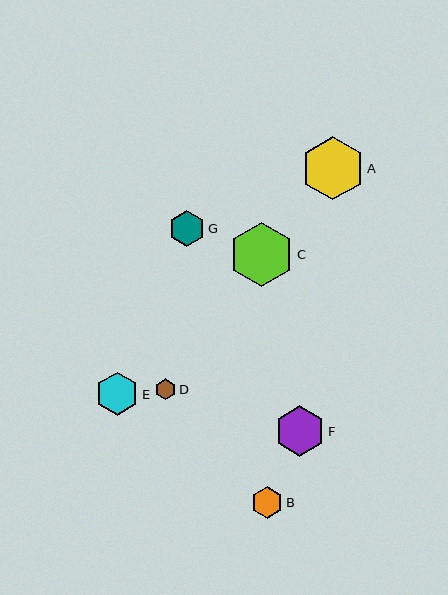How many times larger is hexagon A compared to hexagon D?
Hexagon A is approximately 3.1 times the size of hexagon D.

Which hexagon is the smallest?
Hexagon D is the smallest with a size of approximately 21 pixels.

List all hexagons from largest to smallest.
From largest to smallest: C, A, F, E, G, B, D.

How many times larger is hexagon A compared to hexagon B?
Hexagon A is approximately 2.0 times the size of hexagon B.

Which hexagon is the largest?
Hexagon C is the largest with a size of approximately 64 pixels.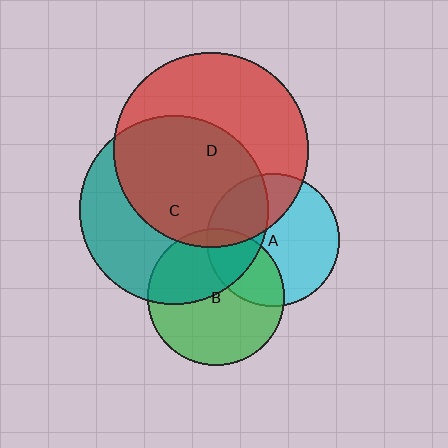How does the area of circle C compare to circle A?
Approximately 2.0 times.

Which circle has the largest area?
Circle D (red).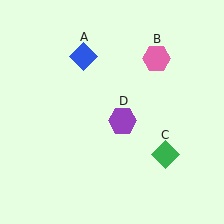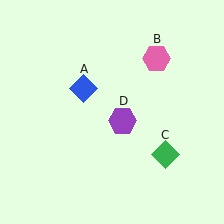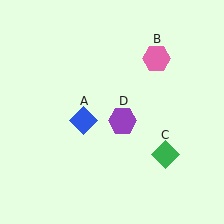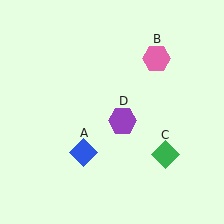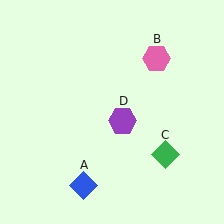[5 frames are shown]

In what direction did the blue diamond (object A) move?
The blue diamond (object A) moved down.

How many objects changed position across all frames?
1 object changed position: blue diamond (object A).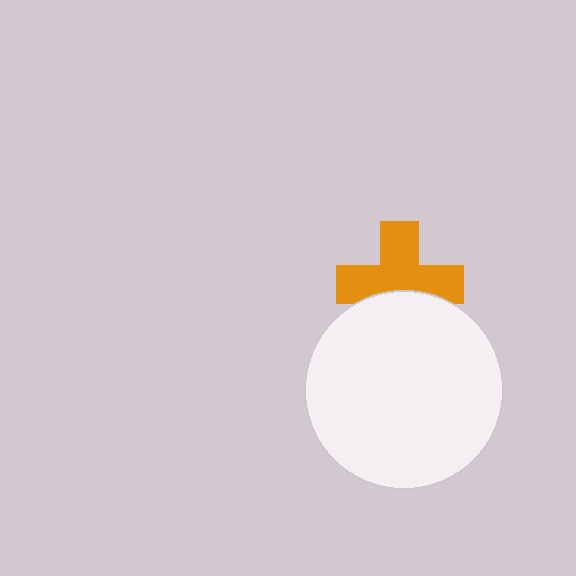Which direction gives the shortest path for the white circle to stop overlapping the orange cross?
Moving down gives the shortest separation.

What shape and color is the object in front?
The object in front is a white circle.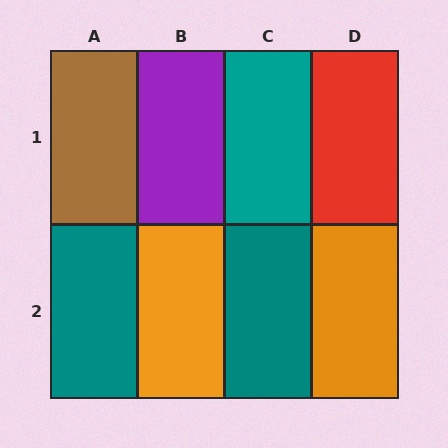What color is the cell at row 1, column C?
Teal.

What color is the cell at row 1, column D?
Red.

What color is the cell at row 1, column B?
Purple.